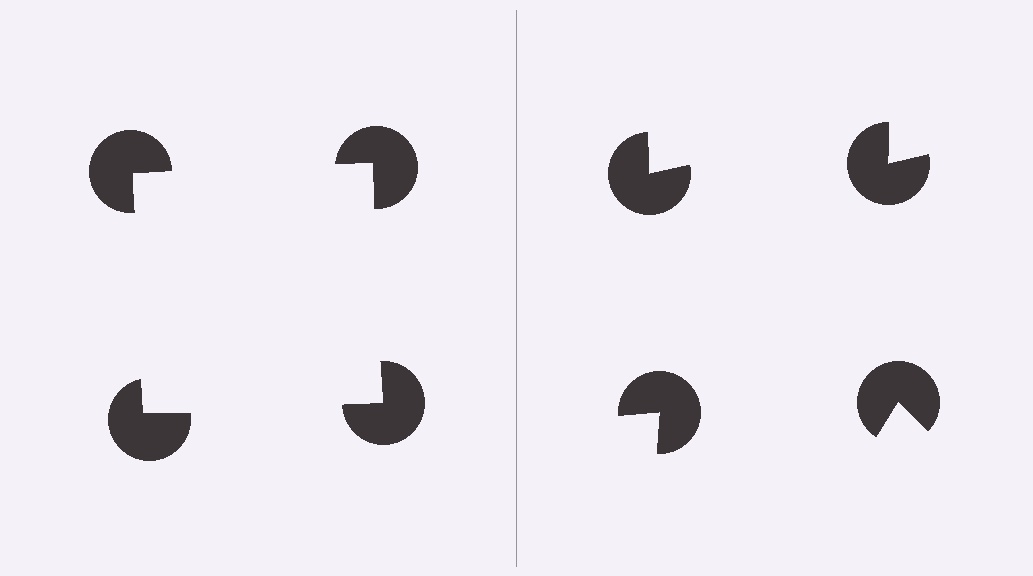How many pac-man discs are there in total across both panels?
8 — 4 on each side.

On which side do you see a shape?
An illusory square appears on the left side. On the right side the wedge cuts are rotated, so no coherent shape forms.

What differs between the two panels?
The pac-man discs are positioned identically on both sides; only the wedge orientations differ. On the left they align to a square; on the right they are misaligned.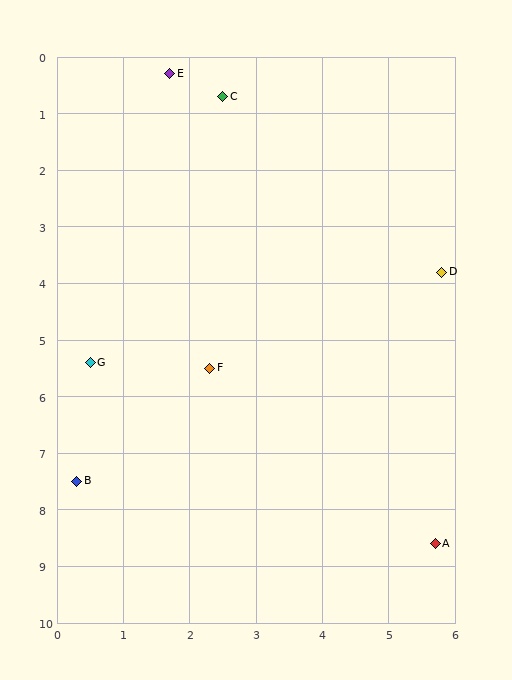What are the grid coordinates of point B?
Point B is at approximately (0.3, 7.5).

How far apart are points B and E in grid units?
Points B and E are about 7.3 grid units apart.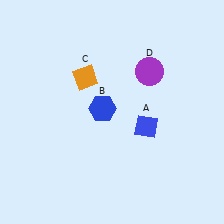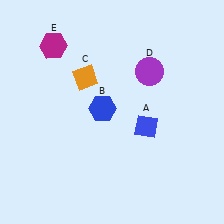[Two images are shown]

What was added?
A magenta hexagon (E) was added in Image 2.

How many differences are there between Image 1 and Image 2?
There is 1 difference between the two images.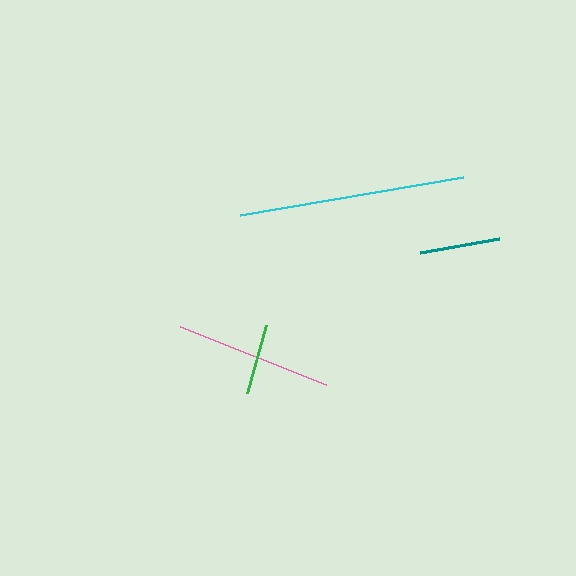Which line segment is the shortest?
The green line is the shortest at approximately 70 pixels.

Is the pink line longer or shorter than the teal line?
The pink line is longer than the teal line.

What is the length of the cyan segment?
The cyan segment is approximately 226 pixels long.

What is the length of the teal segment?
The teal segment is approximately 80 pixels long.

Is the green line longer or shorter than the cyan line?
The cyan line is longer than the green line.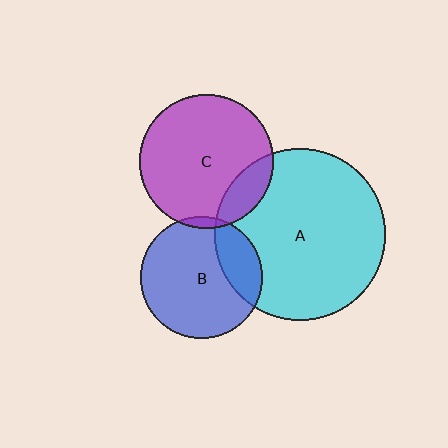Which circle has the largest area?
Circle A (cyan).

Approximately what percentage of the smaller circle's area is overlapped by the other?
Approximately 5%.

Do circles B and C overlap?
Yes.